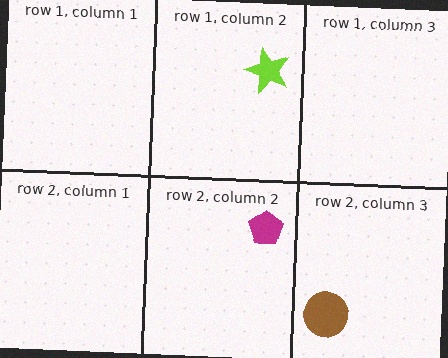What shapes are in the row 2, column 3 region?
The brown circle.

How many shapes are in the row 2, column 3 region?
1.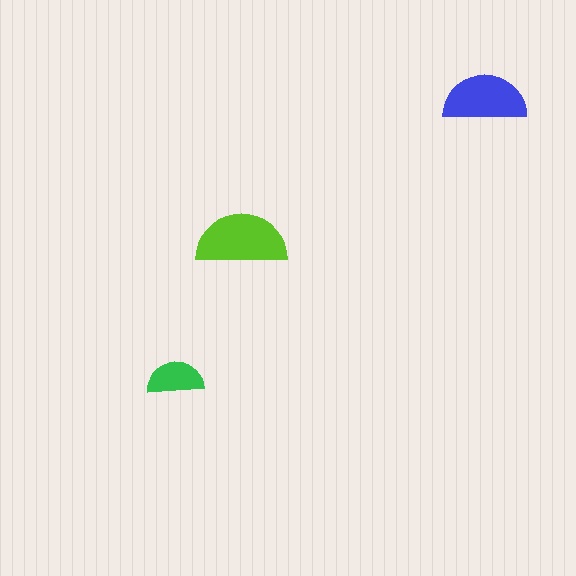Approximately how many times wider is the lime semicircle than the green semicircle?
About 1.5 times wider.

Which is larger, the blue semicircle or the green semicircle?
The blue one.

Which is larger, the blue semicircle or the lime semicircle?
The lime one.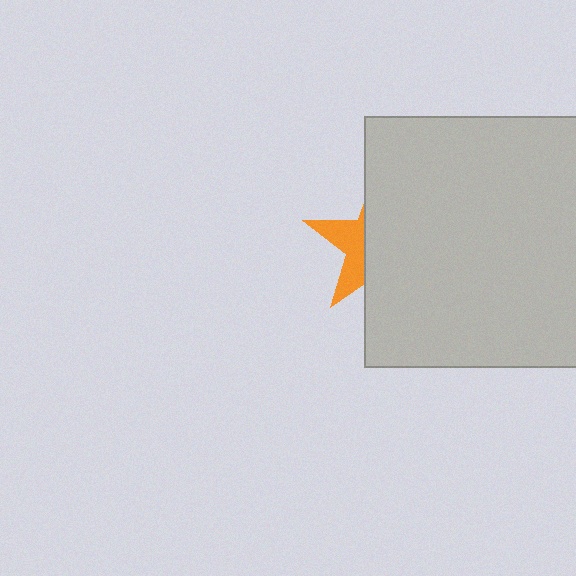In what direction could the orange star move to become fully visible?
The orange star could move left. That would shift it out from behind the light gray square entirely.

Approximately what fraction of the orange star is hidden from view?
Roughly 67% of the orange star is hidden behind the light gray square.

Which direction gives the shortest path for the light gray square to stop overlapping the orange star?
Moving right gives the shortest separation.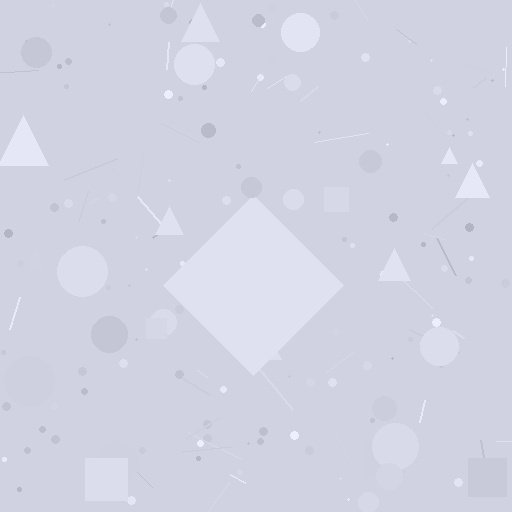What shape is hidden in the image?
A diamond is hidden in the image.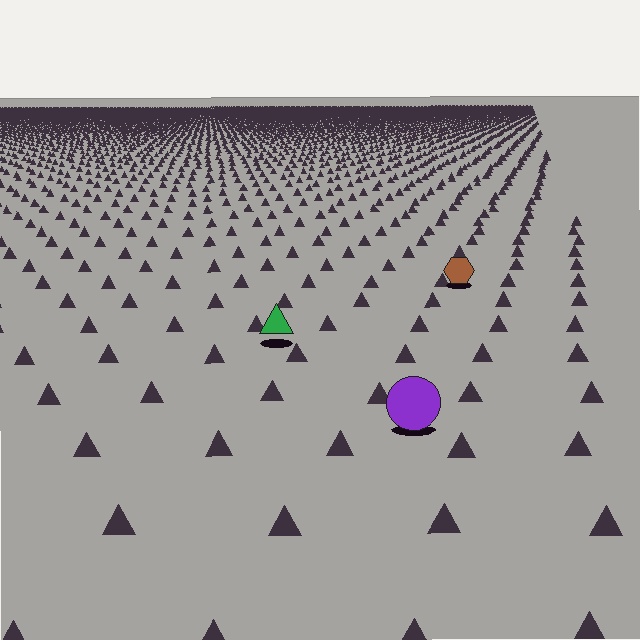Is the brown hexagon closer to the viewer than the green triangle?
No. The green triangle is closer — you can tell from the texture gradient: the ground texture is coarser near it.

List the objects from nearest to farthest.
From nearest to farthest: the purple circle, the green triangle, the brown hexagon.